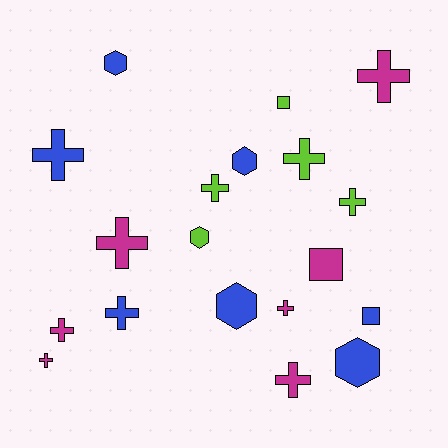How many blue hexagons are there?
There are 4 blue hexagons.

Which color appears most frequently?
Magenta, with 7 objects.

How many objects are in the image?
There are 19 objects.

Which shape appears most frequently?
Cross, with 11 objects.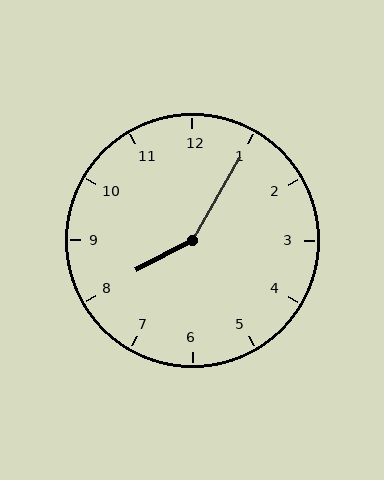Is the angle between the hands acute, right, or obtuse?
It is obtuse.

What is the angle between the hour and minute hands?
Approximately 148 degrees.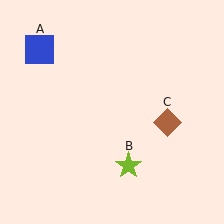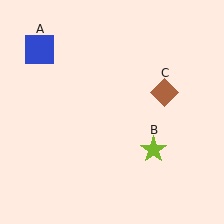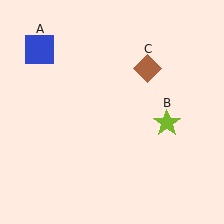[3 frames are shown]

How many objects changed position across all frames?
2 objects changed position: lime star (object B), brown diamond (object C).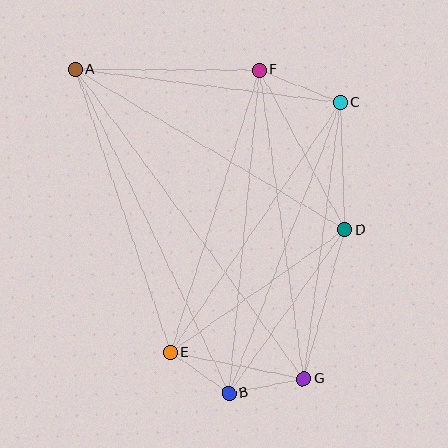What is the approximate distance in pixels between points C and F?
The distance between C and F is approximately 87 pixels.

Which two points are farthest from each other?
Points A and G are farthest from each other.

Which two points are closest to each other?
Points B and E are closest to each other.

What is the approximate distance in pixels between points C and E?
The distance between C and E is approximately 303 pixels.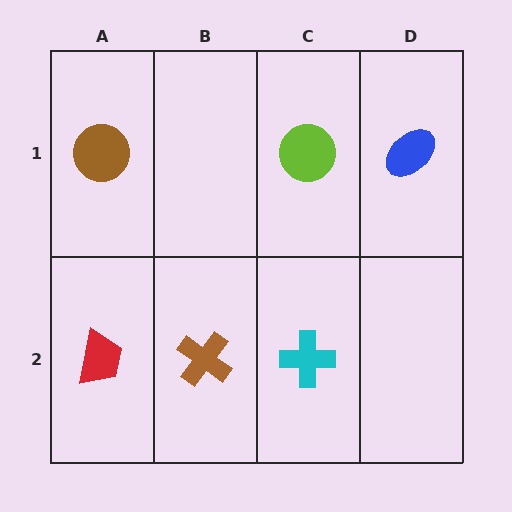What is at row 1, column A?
A brown circle.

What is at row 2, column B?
A brown cross.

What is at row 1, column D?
A blue ellipse.